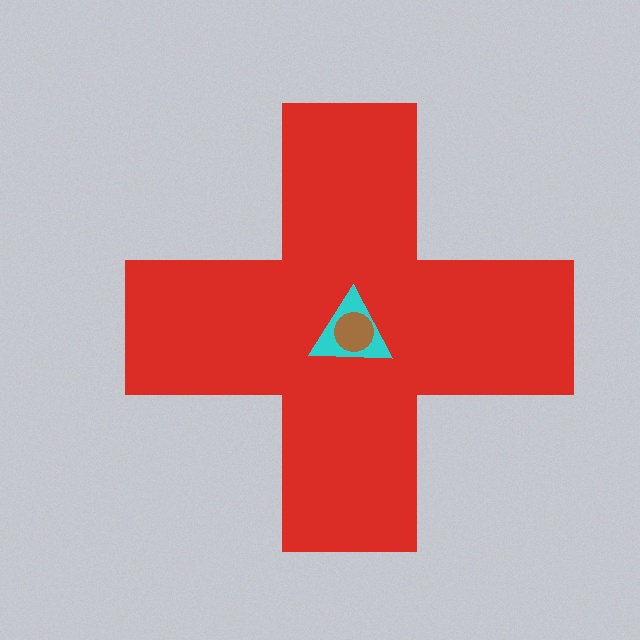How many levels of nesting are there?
3.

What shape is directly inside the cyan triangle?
The brown circle.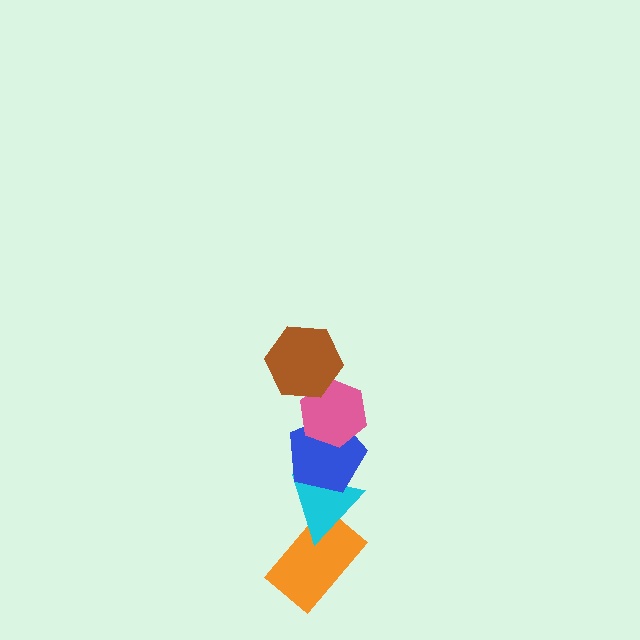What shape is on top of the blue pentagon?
The pink hexagon is on top of the blue pentagon.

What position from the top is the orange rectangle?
The orange rectangle is 5th from the top.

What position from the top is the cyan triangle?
The cyan triangle is 4th from the top.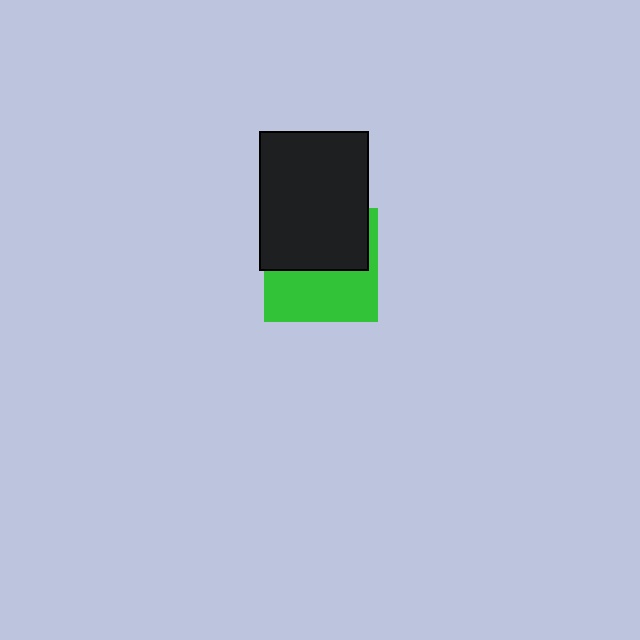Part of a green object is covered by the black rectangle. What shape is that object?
It is a square.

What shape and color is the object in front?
The object in front is a black rectangle.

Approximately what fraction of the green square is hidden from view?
Roughly 52% of the green square is hidden behind the black rectangle.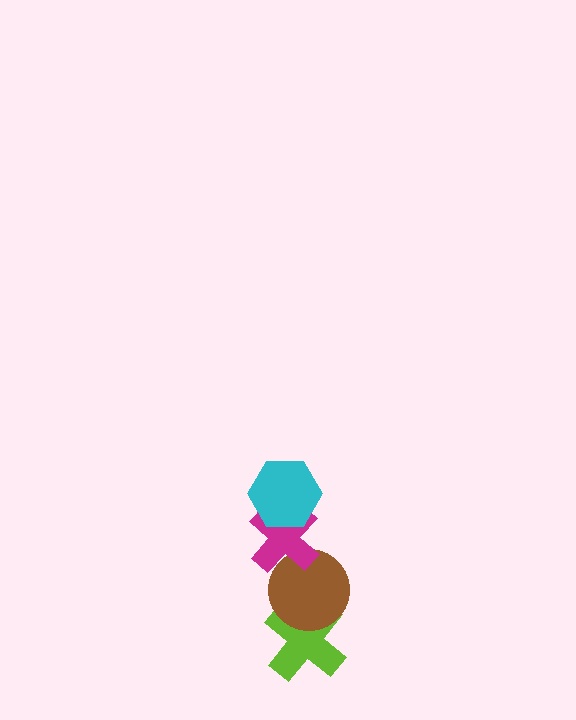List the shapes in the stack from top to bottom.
From top to bottom: the cyan hexagon, the magenta cross, the brown circle, the lime cross.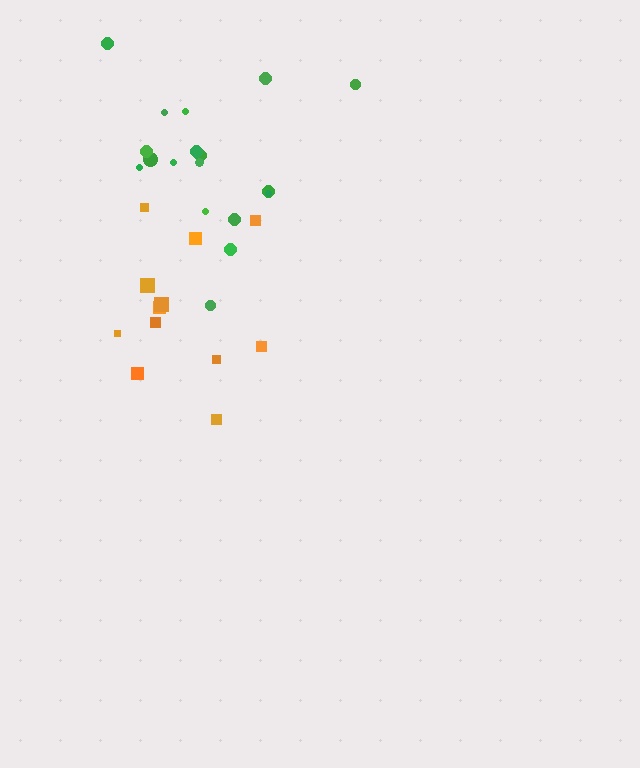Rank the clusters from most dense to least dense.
green, orange.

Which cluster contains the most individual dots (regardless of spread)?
Green (18).